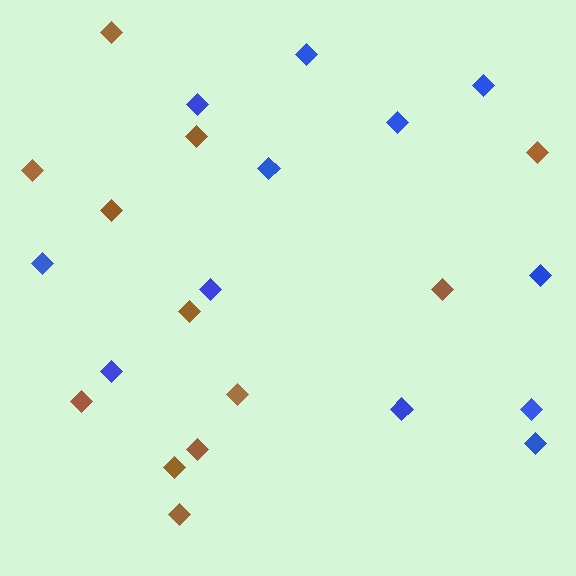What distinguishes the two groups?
There are 2 groups: one group of blue diamonds (12) and one group of brown diamonds (12).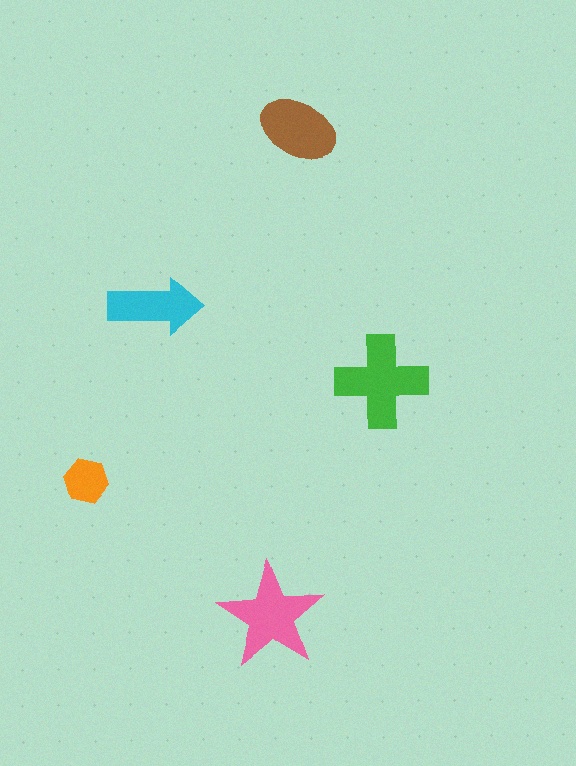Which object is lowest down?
The pink star is bottommost.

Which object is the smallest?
The orange hexagon.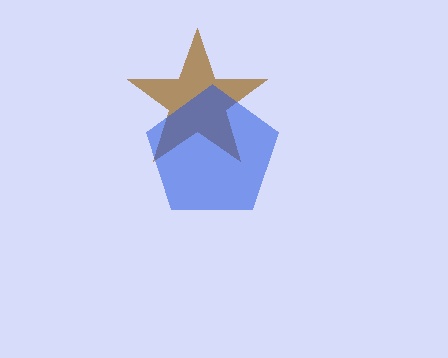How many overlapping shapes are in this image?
There are 2 overlapping shapes in the image.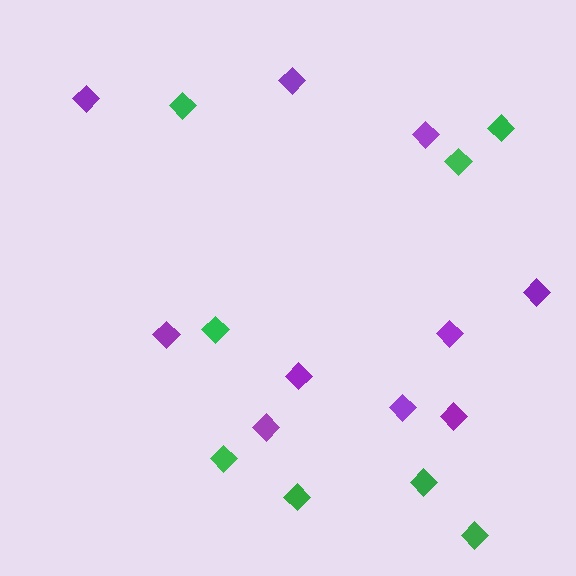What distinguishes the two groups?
There are 2 groups: one group of green diamonds (8) and one group of purple diamonds (10).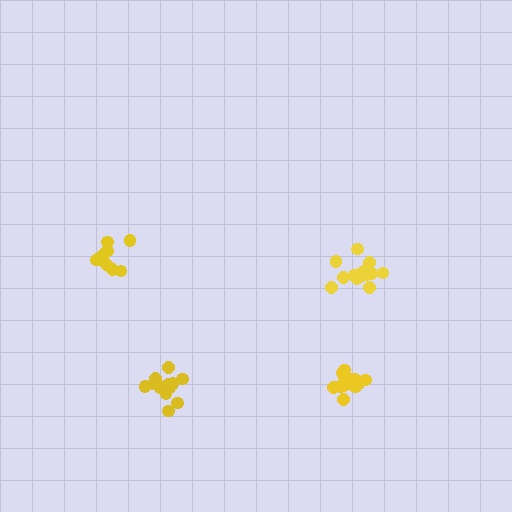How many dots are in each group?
Group 1: 11 dots, Group 2: 14 dots, Group 3: 14 dots, Group 4: 16 dots (55 total).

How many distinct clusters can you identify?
There are 4 distinct clusters.